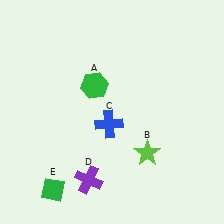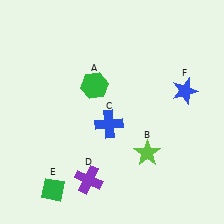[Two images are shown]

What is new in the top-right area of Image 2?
A blue star (F) was added in the top-right area of Image 2.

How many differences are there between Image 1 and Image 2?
There is 1 difference between the two images.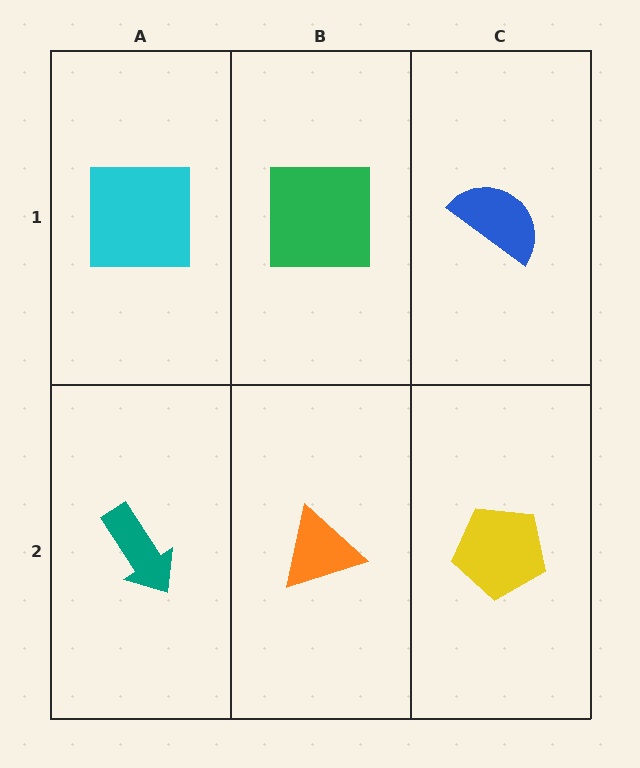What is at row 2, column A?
A teal arrow.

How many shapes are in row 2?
3 shapes.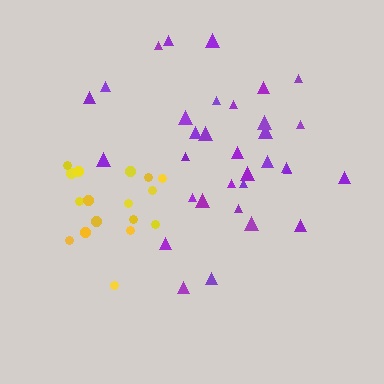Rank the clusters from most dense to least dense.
yellow, purple.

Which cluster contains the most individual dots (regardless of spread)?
Purple (34).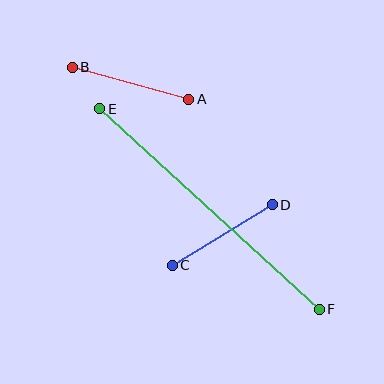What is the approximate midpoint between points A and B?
The midpoint is at approximately (130, 83) pixels.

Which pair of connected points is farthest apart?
Points E and F are farthest apart.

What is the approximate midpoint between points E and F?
The midpoint is at approximately (209, 209) pixels.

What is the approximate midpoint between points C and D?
The midpoint is at approximately (222, 235) pixels.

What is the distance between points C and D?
The distance is approximately 117 pixels.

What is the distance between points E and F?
The distance is approximately 297 pixels.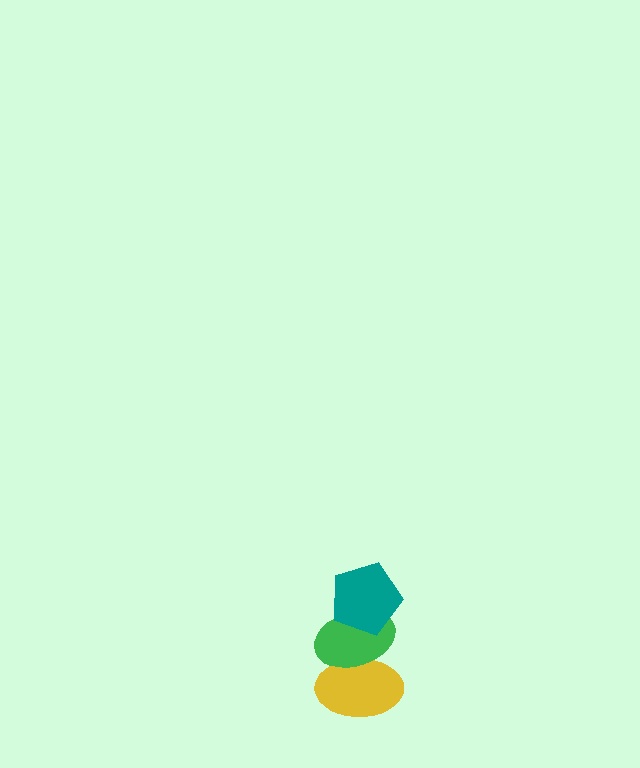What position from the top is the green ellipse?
The green ellipse is 2nd from the top.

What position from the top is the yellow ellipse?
The yellow ellipse is 3rd from the top.